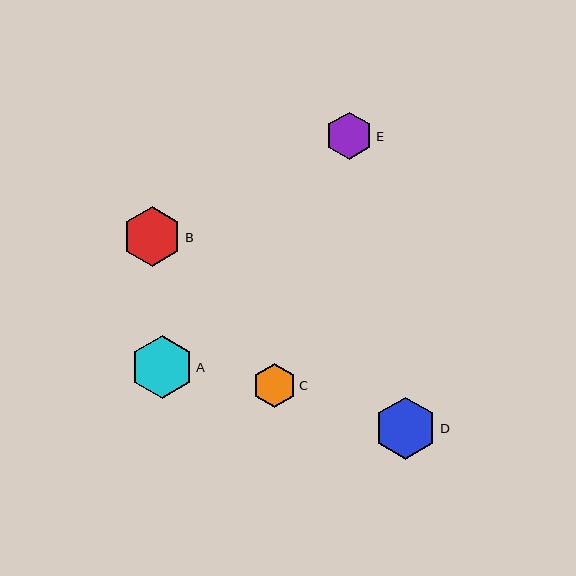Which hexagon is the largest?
Hexagon A is the largest with a size of approximately 63 pixels.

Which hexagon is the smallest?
Hexagon C is the smallest with a size of approximately 44 pixels.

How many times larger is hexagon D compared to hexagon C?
Hexagon D is approximately 1.4 times the size of hexagon C.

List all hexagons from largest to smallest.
From largest to smallest: A, D, B, E, C.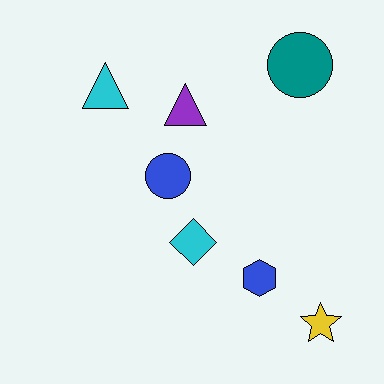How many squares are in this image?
There are no squares.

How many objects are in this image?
There are 7 objects.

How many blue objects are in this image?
There are 2 blue objects.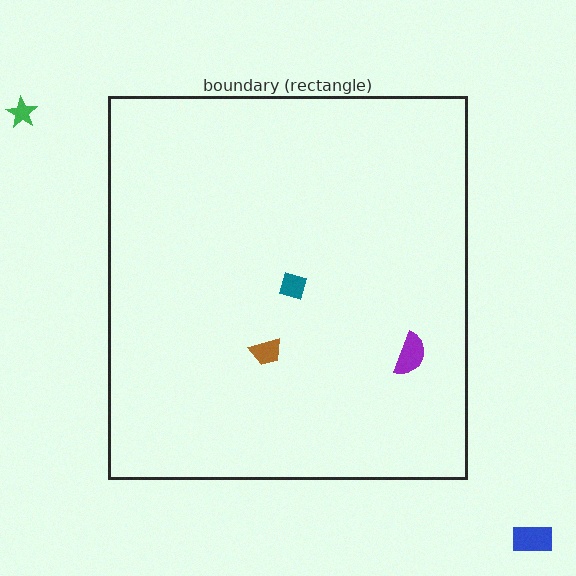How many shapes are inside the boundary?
3 inside, 2 outside.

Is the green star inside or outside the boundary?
Outside.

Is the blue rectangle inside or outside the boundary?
Outside.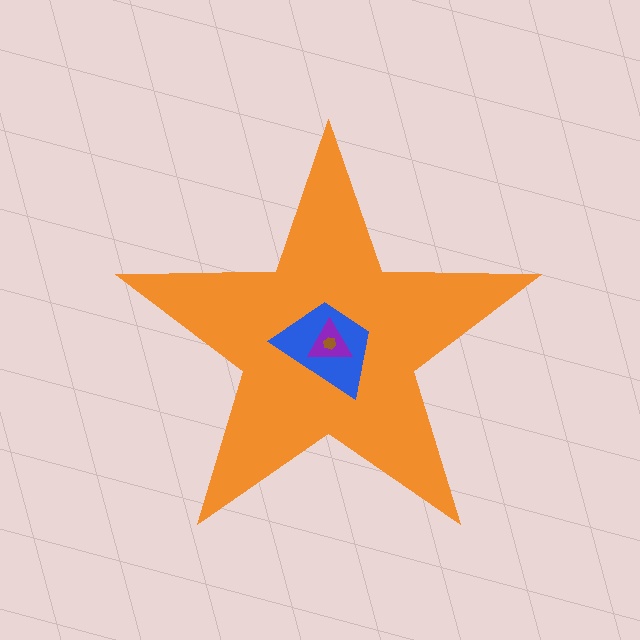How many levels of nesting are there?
4.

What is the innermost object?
The brown hexagon.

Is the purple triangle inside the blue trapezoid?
Yes.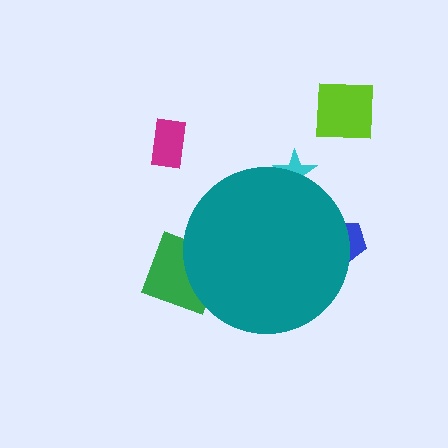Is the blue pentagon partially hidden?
Yes, the blue pentagon is partially hidden behind the teal circle.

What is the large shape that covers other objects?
A teal circle.